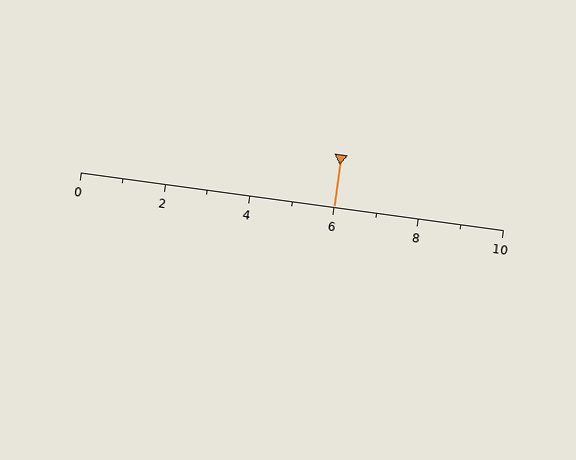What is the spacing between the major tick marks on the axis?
The major ticks are spaced 2 apart.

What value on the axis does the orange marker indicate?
The marker indicates approximately 6.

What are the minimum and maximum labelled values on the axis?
The axis runs from 0 to 10.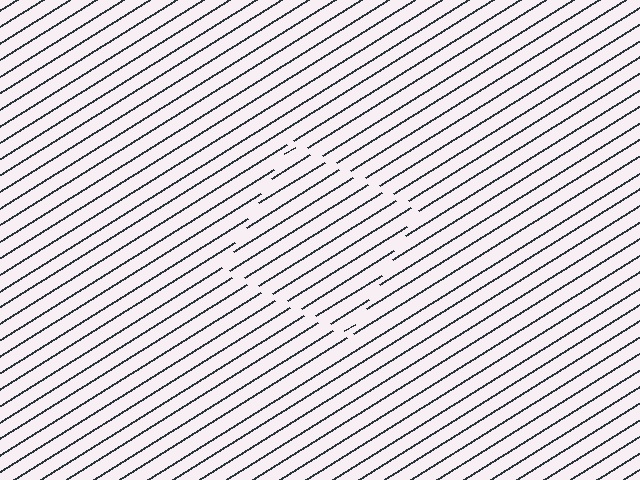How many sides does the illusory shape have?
4 sides — the line-ends trace a square.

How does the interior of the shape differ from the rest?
The interior of the shape contains the same grating, shifted by half a period — the contour is defined by the phase discontinuity where line-ends from the inner and outer gratings abut.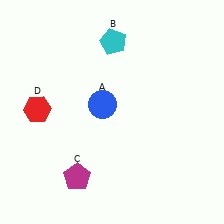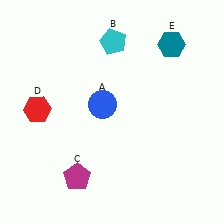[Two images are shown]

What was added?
A teal hexagon (E) was added in Image 2.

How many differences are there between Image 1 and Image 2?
There is 1 difference between the two images.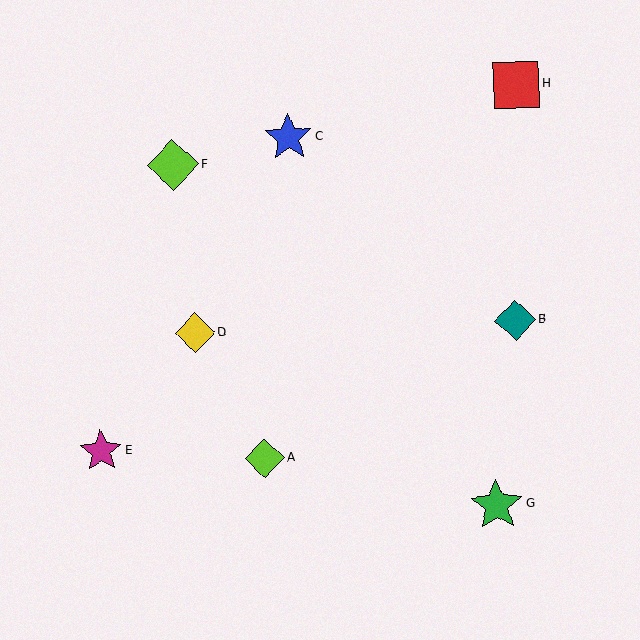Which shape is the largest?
The green star (labeled G) is the largest.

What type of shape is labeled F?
Shape F is a lime diamond.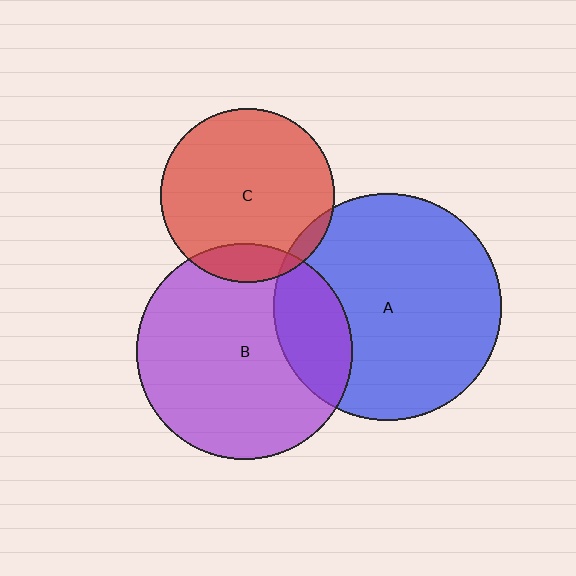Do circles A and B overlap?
Yes.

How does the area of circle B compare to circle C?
Approximately 1.5 times.